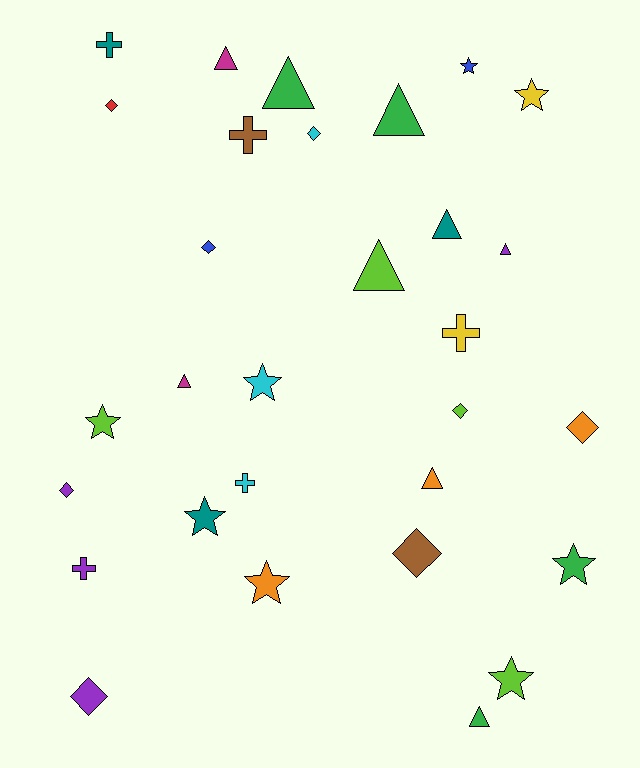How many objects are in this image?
There are 30 objects.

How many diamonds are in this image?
There are 8 diamonds.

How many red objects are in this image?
There is 1 red object.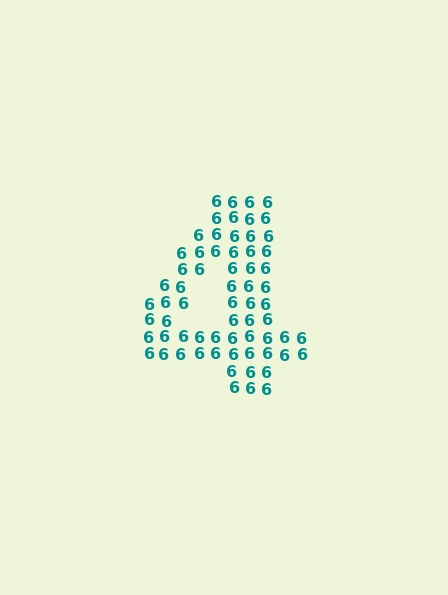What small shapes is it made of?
It is made of small digit 6's.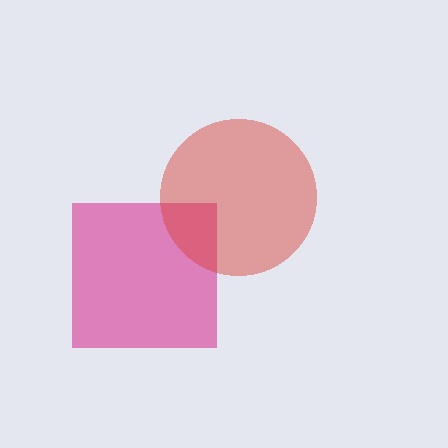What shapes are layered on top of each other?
The layered shapes are: a magenta square, a red circle.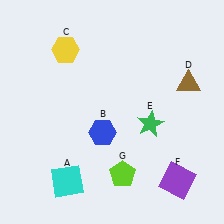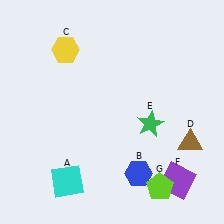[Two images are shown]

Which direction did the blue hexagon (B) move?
The blue hexagon (B) moved down.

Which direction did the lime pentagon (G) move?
The lime pentagon (G) moved right.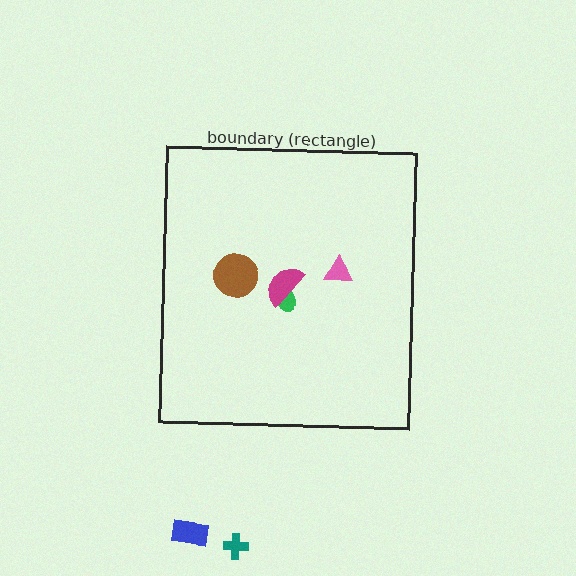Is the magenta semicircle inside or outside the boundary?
Inside.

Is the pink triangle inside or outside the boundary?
Inside.